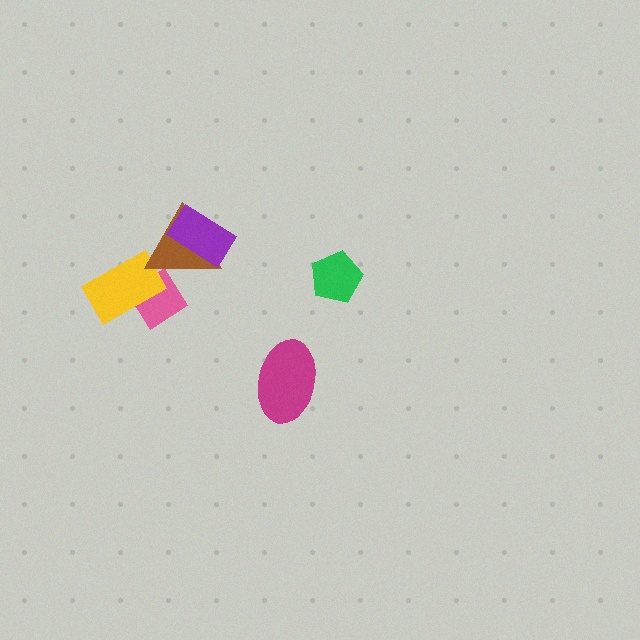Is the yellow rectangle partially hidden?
Yes, it is partially covered by another shape.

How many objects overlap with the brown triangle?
3 objects overlap with the brown triangle.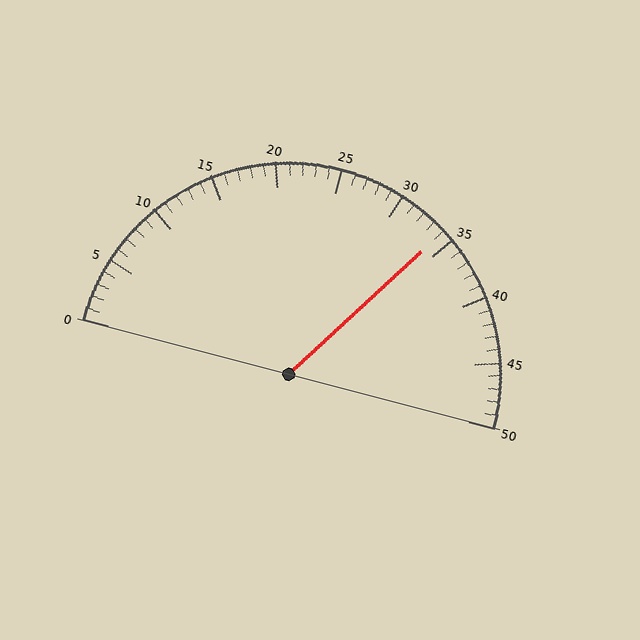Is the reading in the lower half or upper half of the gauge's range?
The reading is in the upper half of the range (0 to 50).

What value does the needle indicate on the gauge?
The needle indicates approximately 34.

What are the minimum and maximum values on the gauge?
The gauge ranges from 0 to 50.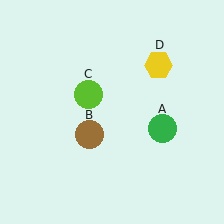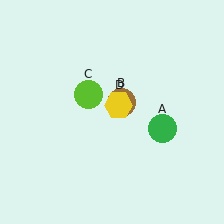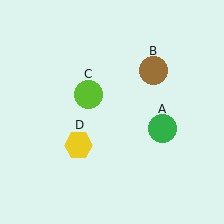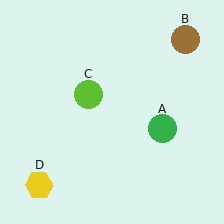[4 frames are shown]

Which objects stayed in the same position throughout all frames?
Green circle (object A) and lime circle (object C) remained stationary.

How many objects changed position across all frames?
2 objects changed position: brown circle (object B), yellow hexagon (object D).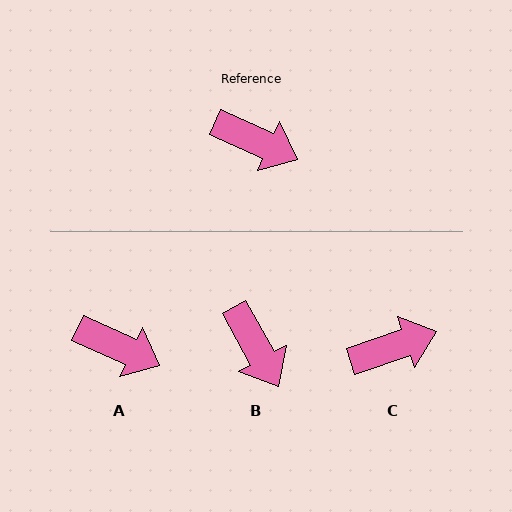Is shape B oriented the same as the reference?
No, it is off by about 36 degrees.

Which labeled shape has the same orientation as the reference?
A.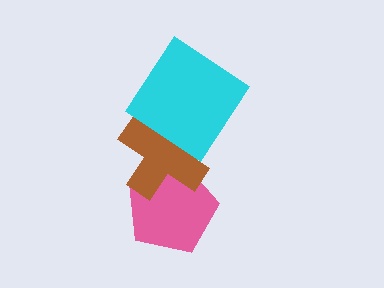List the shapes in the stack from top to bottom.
From top to bottom: the cyan diamond, the brown cross, the pink pentagon.